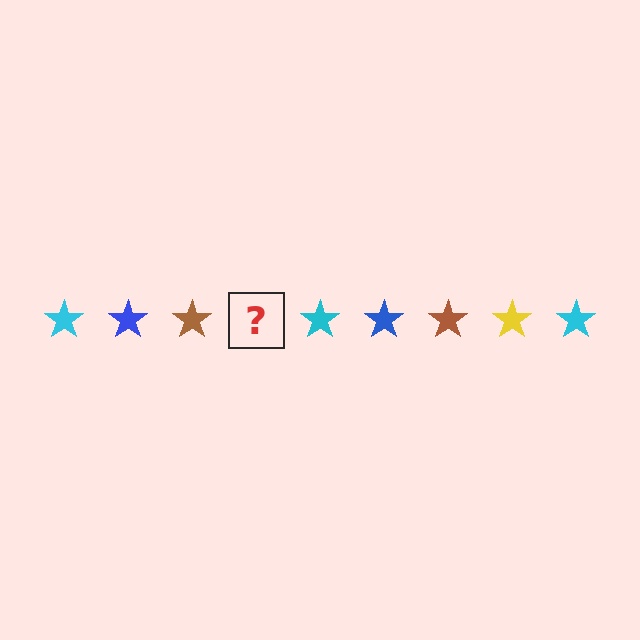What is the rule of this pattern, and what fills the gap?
The rule is that the pattern cycles through cyan, blue, brown, yellow stars. The gap should be filled with a yellow star.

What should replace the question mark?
The question mark should be replaced with a yellow star.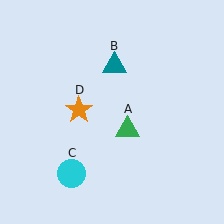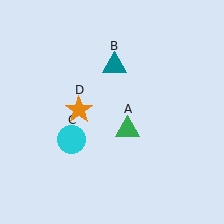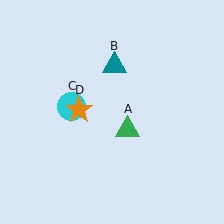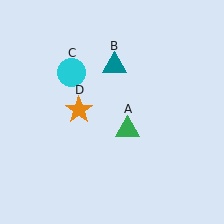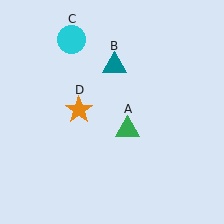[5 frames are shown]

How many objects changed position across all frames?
1 object changed position: cyan circle (object C).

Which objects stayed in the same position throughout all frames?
Green triangle (object A) and teal triangle (object B) and orange star (object D) remained stationary.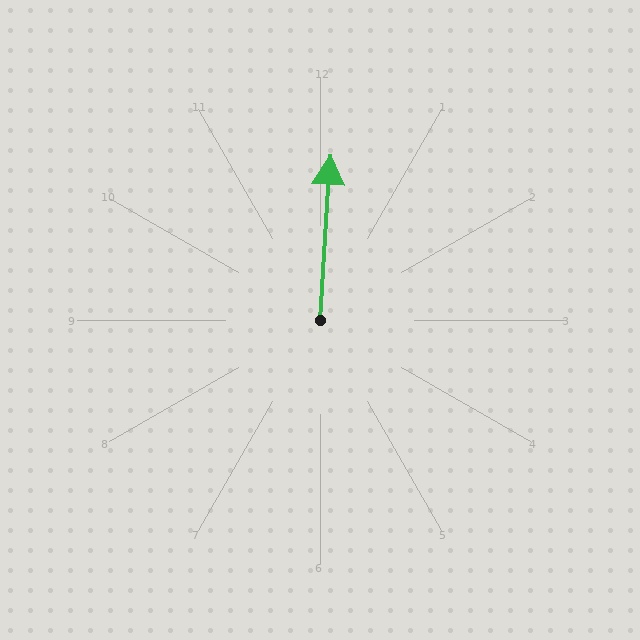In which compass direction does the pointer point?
North.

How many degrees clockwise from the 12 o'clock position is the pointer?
Approximately 3 degrees.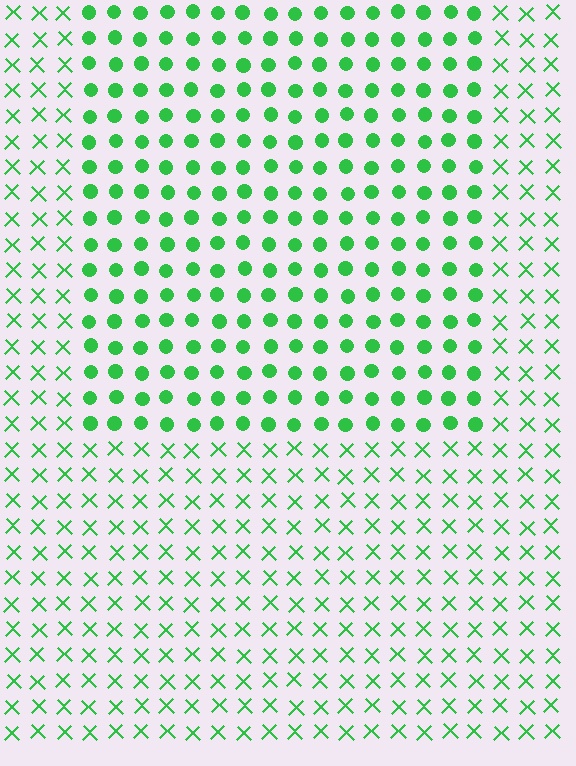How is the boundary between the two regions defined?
The boundary is defined by a change in element shape: circles inside vs. X marks outside. All elements share the same color and spacing.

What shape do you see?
I see a rectangle.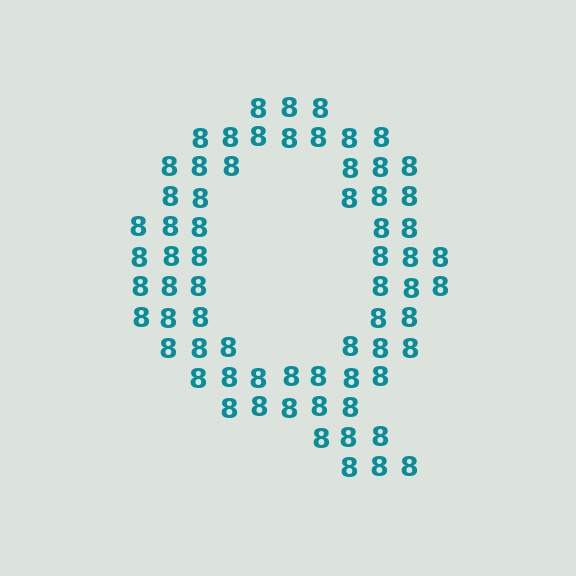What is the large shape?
The large shape is the letter Q.